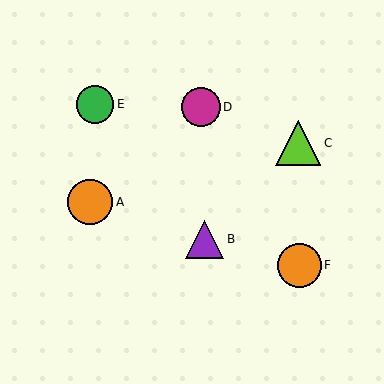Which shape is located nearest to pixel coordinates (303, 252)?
The orange circle (labeled F) at (299, 265) is nearest to that location.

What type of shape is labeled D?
Shape D is a magenta circle.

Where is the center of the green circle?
The center of the green circle is at (95, 104).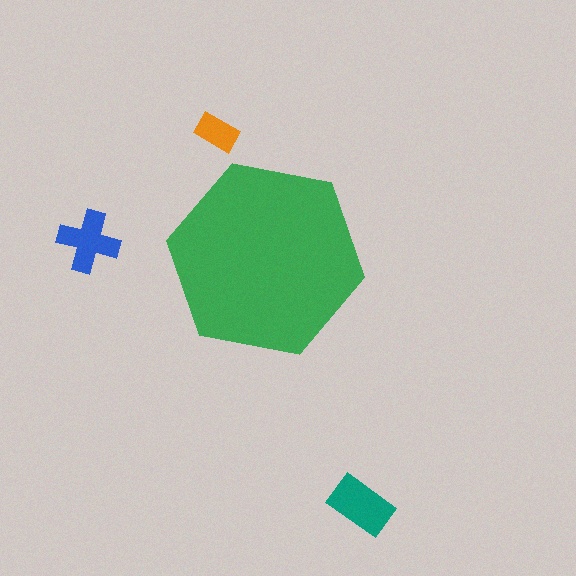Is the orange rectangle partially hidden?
No, the orange rectangle is fully visible.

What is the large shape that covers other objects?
A green hexagon.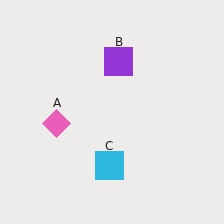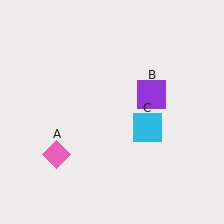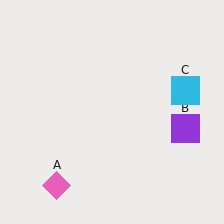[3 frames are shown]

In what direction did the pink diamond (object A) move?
The pink diamond (object A) moved down.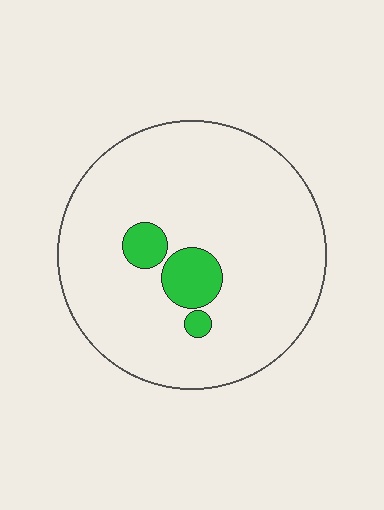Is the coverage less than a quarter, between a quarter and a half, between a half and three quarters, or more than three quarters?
Less than a quarter.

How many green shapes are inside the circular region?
3.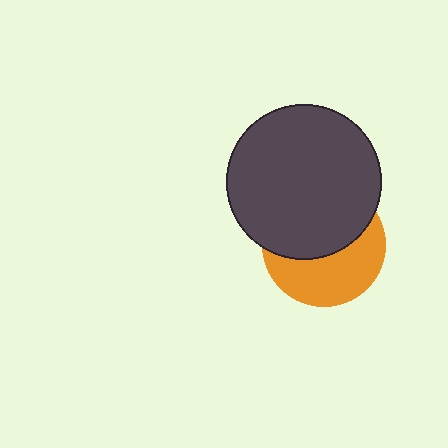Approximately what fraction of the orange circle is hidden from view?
Roughly 53% of the orange circle is hidden behind the dark gray circle.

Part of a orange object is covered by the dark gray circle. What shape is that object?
It is a circle.